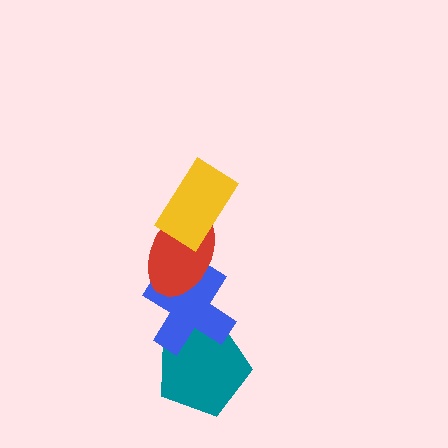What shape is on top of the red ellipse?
The yellow rectangle is on top of the red ellipse.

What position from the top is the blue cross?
The blue cross is 3rd from the top.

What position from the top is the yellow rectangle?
The yellow rectangle is 1st from the top.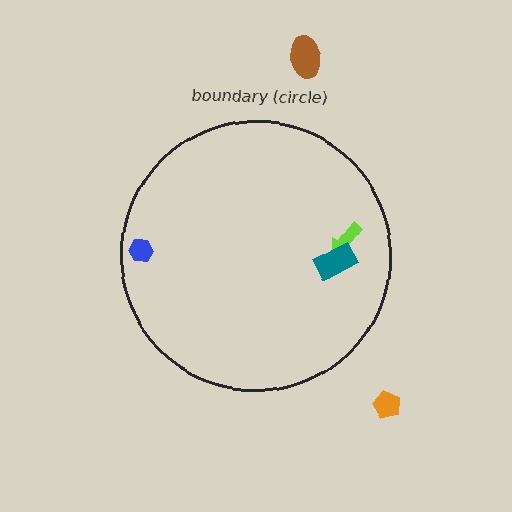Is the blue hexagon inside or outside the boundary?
Inside.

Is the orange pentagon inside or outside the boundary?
Outside.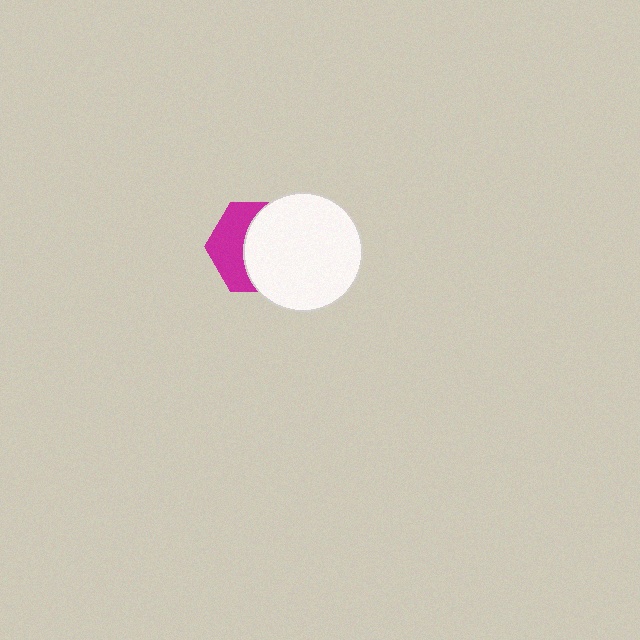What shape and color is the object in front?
The object in front is a white circle.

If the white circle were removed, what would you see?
You would see the complete magenta hexagon.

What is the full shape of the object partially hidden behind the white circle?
The partially hidden object is a magenta hexagon.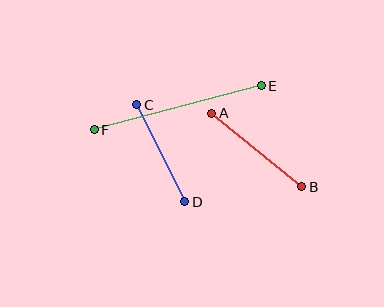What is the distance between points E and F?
The distance is approximately 173 pixels.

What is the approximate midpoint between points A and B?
The midpoint is at approximately (257, 150) pixels.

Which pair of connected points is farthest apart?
Points E and F are farthest apart.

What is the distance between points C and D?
The distance is approximately 108 pixels.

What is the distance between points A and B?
The distance is approximately 116 pixels.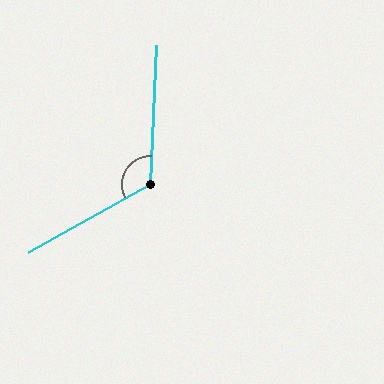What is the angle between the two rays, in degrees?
Approximately 121 degrees.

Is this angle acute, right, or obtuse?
It is obtuse.